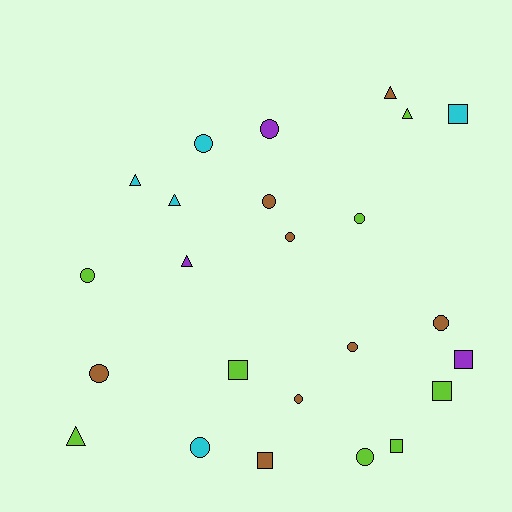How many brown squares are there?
There is 1 brown square.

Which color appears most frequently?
Brown, with 8 objects.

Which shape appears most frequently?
Circle, with 12 objects.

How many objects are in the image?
There are 24 objects.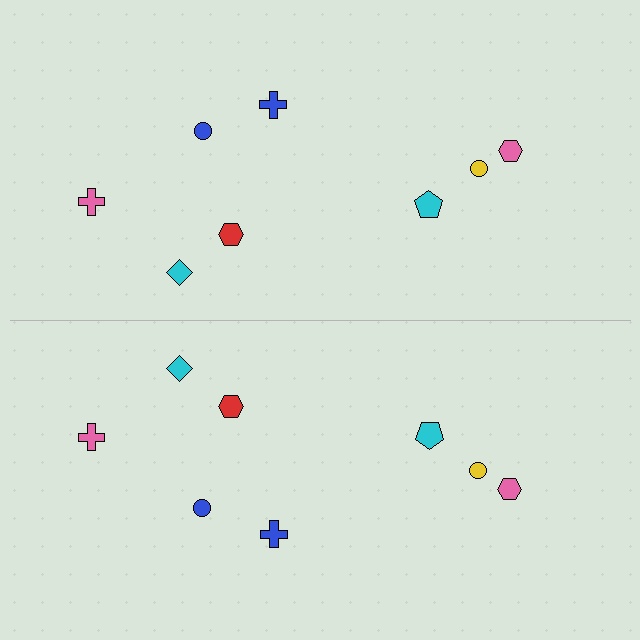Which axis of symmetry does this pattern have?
The pattern has a horizontal axis of symmetry running through the center of the image.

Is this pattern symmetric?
Yes, this pattern has bilateral (reflection) symmetry.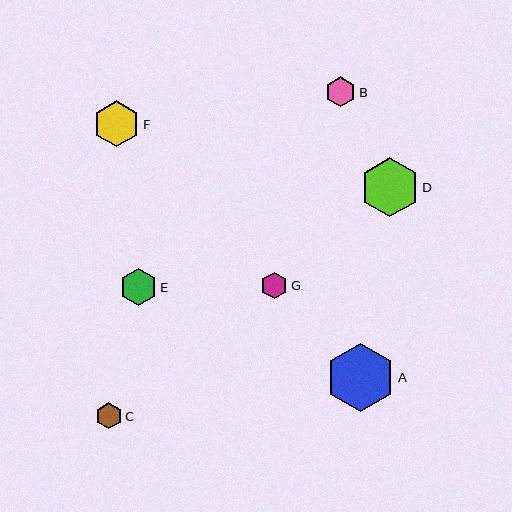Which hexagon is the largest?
Hexagon A is the largest with a size of approximately 68 pixels.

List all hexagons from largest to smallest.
From largest to smallest: A, D, F, E, B, G, C.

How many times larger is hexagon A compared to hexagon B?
Hexagon A is approximately 2.3 times the size of hexagon B.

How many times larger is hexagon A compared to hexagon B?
Hexagon A is approximately 2.3 times the size of hexagon B.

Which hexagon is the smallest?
Hexagon C is the smallest with a size of approximately 26 pixels.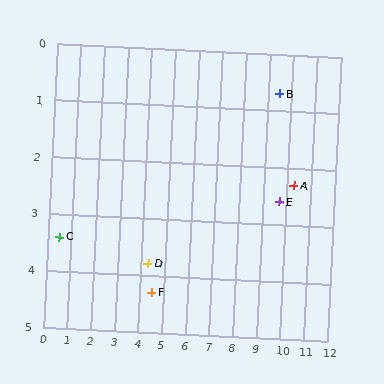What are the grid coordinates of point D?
Point D is at approximately (4.3, 3.8).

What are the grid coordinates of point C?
Point C is at approximately (0.5, 3.4).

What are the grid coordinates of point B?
Point B is at approximately (9.5, 0.7).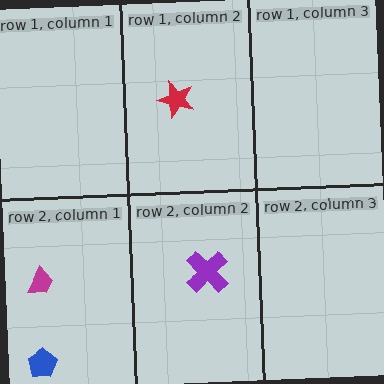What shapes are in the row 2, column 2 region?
The purple cross.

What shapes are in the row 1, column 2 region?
The red star.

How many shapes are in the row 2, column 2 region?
1.